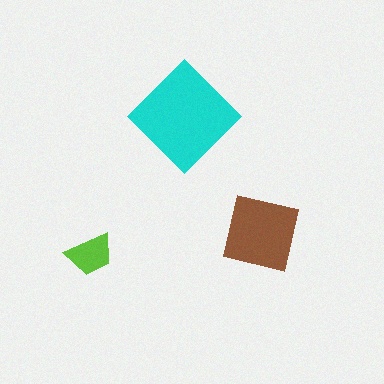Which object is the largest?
The cyan diamond.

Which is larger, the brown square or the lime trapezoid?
The brown square.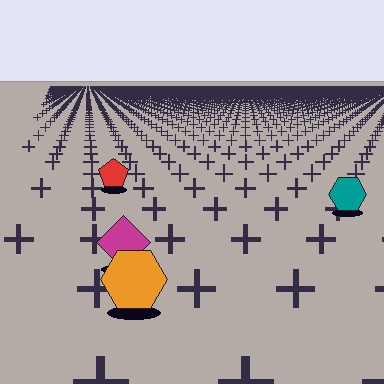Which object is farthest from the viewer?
The red pentagon is farthest from the viewer. It appears smaller and the ground texture around it is denser.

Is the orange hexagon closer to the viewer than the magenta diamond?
Yes. The orange hexagon is closer — you can tell from the texture gradient: the ground texture is coarser near it.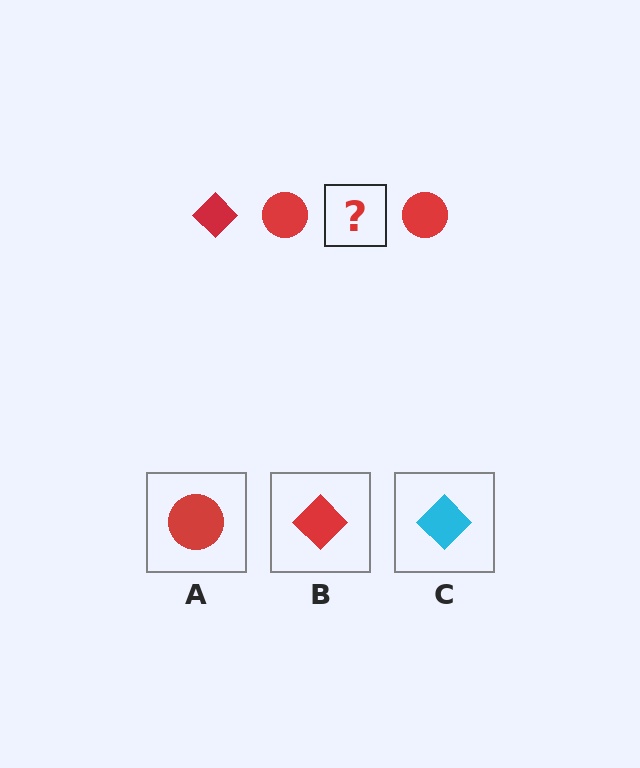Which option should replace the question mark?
Option B.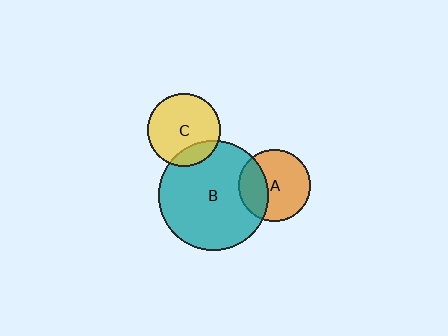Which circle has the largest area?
Circle B (teal).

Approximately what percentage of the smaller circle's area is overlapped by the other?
Approximately 20%.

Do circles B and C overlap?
Yes.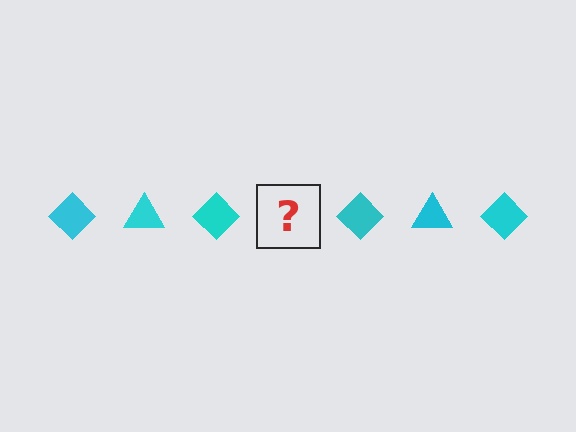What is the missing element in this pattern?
The missing element is a cyan triangle.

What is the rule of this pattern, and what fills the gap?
The rule is that the pattern cycles through diamond, triangle shapes in cyan. The gap should be filled with a cyan triangle.